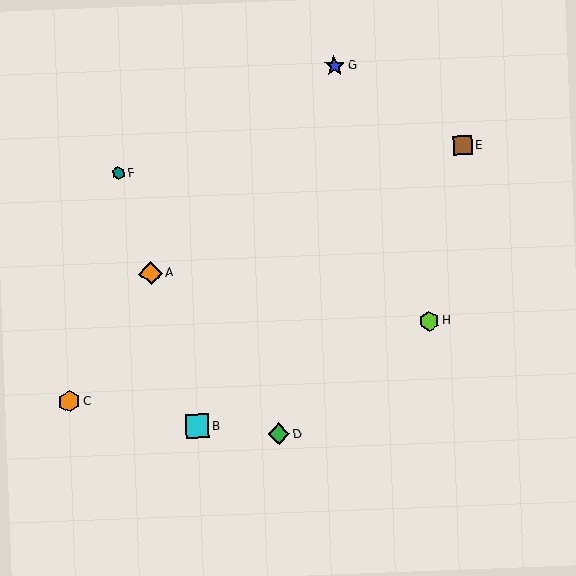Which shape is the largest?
The orange diamond (labeled A) is the largest.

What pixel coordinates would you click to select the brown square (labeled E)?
Click at (462, 146) to select the brown square E.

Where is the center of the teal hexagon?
The center of the teal hexagon is at (118, 174).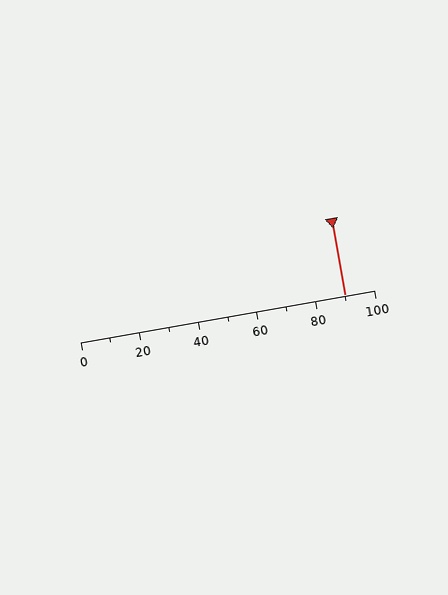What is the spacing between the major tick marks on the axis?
The major ticks are spaced 20 apart.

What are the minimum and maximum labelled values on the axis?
The axis runs from 0 to 100.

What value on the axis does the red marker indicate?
The marker indicates approximately 90.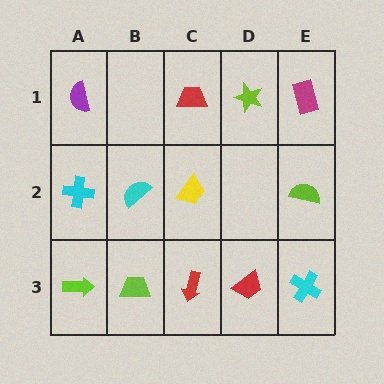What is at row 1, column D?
A lime star.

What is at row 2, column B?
A cyan semicircle.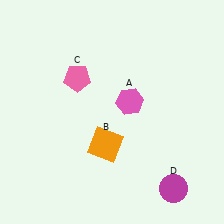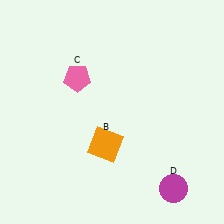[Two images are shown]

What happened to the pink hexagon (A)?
The pink hexagon (A) was removed in Image 2. It was in the top-right area of Image 1.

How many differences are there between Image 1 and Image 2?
There is 1 difference between the two images.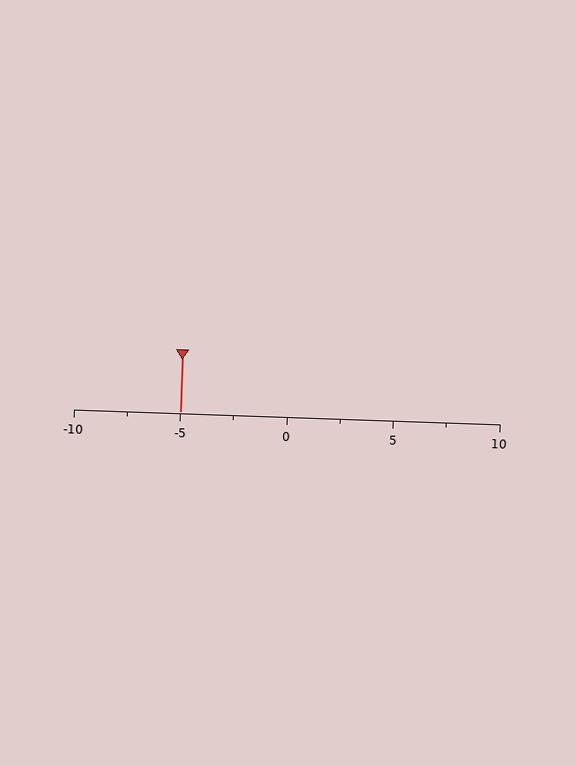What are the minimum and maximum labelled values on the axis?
The axis runs from -10 to 10.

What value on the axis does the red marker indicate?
The marker indicates approximately -5.